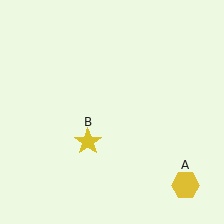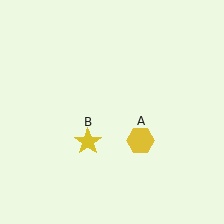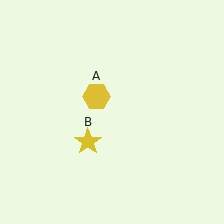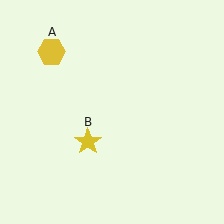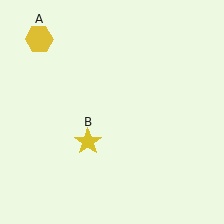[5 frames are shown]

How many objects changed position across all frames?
1 object changed position: yellow hexagon (object A).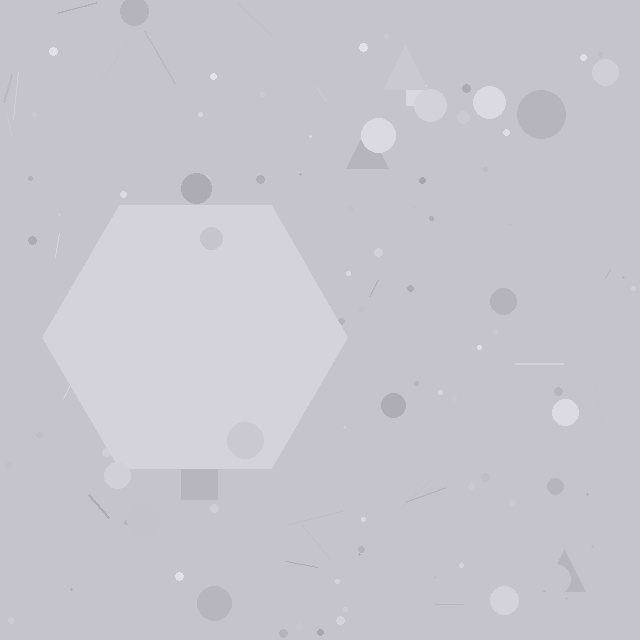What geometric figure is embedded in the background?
A hexagon is embedded in the background.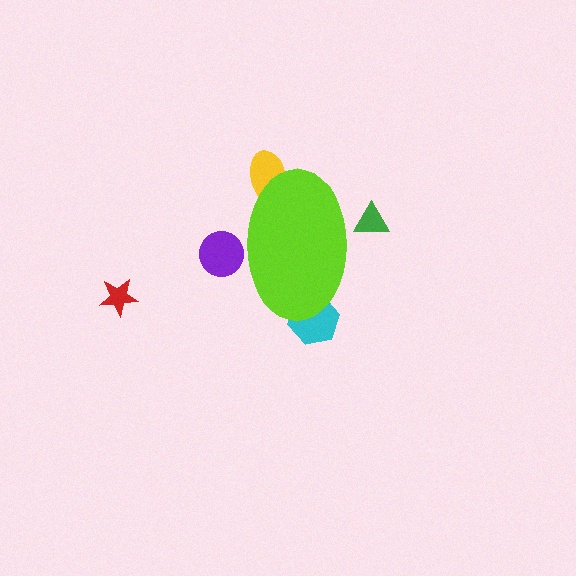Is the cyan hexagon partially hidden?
Yes, the cyan hexagon is partially hidden behind the lime ellipse.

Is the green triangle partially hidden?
Yes, the green triangle is partially hidden behind the lime ellipse.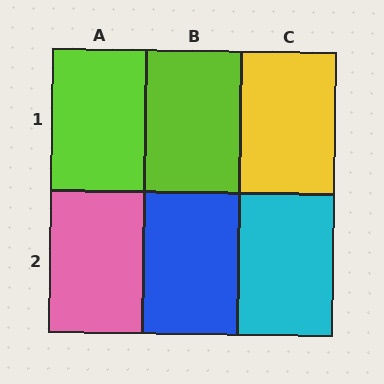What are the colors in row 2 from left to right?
Pink, blue, cyan.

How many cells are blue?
1 cell is blue.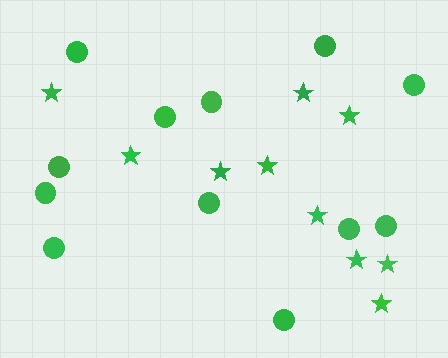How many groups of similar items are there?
There are 2 groups: one group of circles (12) and one group of stars (10).